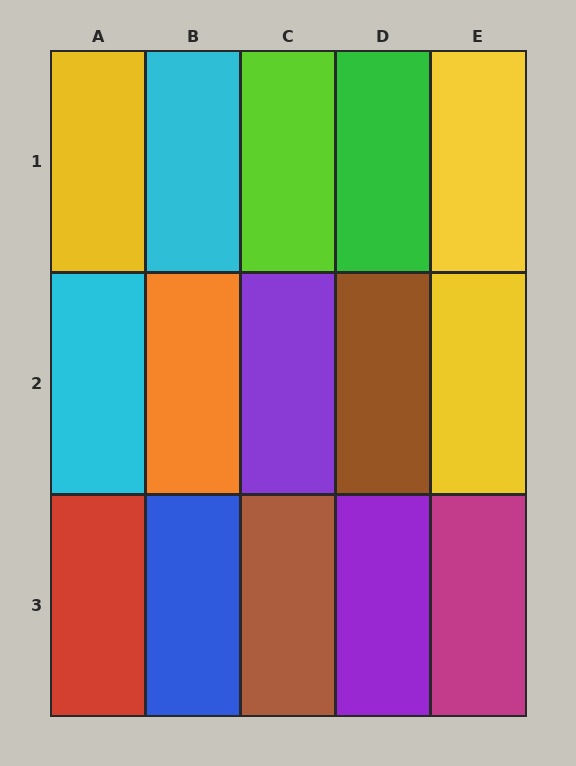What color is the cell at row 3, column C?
Brown.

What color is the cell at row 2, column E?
Yellow.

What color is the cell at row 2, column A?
Cyan.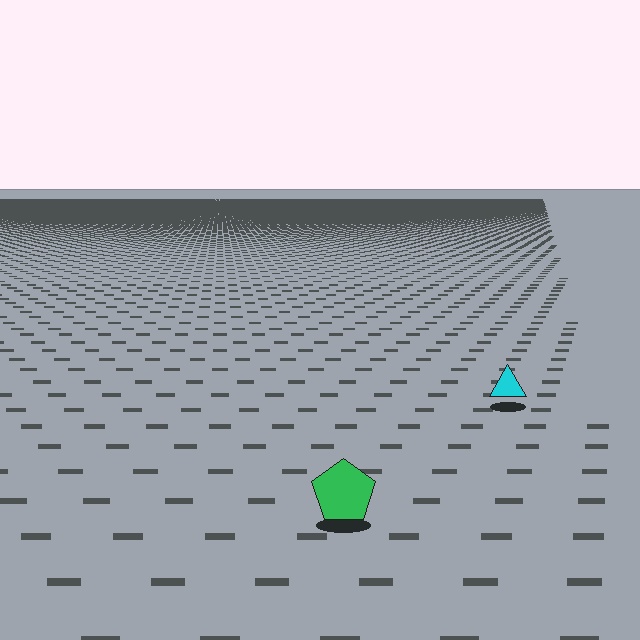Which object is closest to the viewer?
The green pentagon is closest. The texture marks near it are larger and more spread out.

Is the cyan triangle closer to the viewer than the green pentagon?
No. The green pentagon is closer — you can tell from the texture gradient: the ground texture is coarser near it.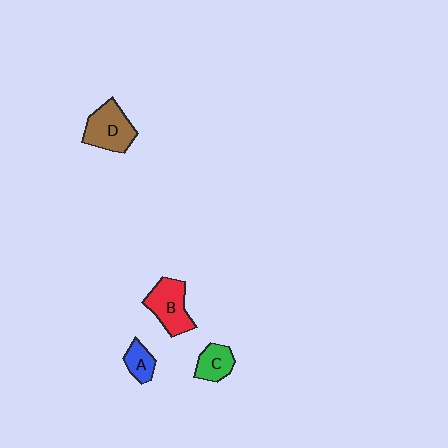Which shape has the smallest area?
Shape A (blue).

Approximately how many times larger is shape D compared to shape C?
Approximately 1.6 times.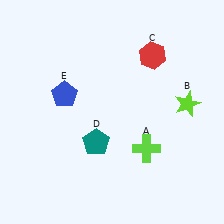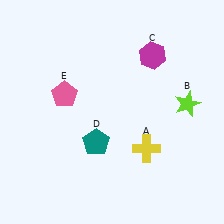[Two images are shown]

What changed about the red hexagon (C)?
In Image 1, C is red. In Image 2, it changed to magenta.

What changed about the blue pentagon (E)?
In Image 1, E is blue. In Image 2, it changed to pink.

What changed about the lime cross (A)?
In Image 1, A is lime. In Image 2, it changed to yellow.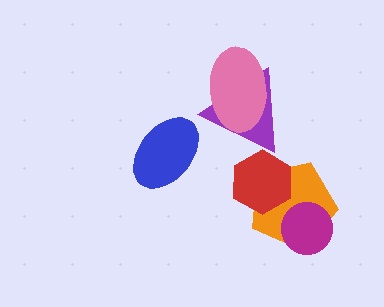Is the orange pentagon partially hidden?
Yes, it is partially covered by another shape.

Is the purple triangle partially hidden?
Yes, it is partially covered by another shape.